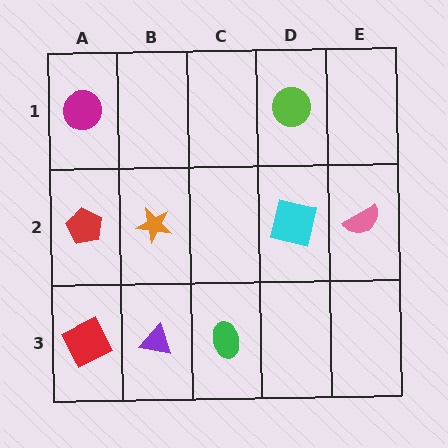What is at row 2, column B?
An orange star.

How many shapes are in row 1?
2 shapes.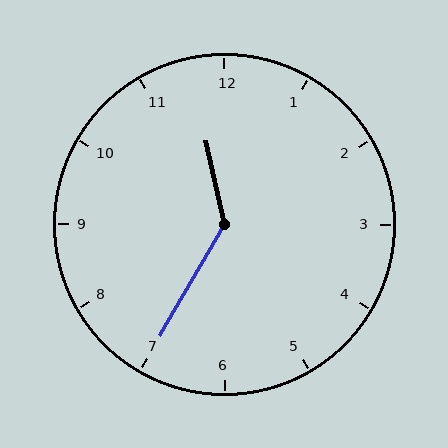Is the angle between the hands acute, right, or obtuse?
It is obtuse.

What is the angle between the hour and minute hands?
Approximately 138 degrees.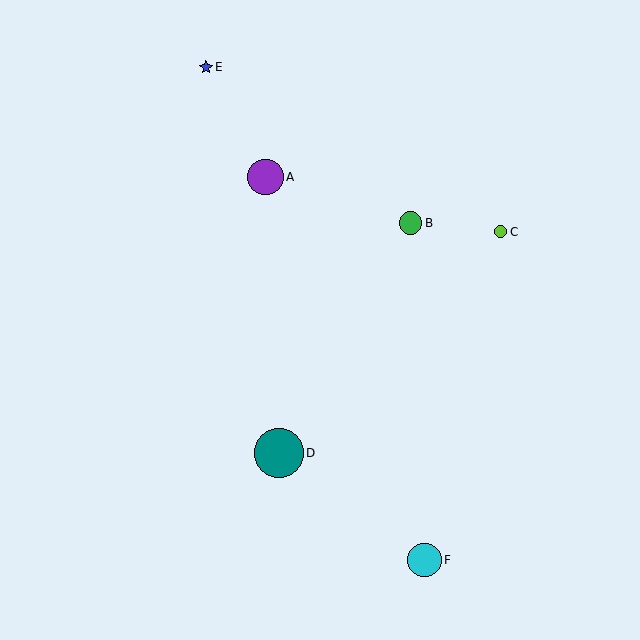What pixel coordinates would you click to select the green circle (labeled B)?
Click at (411, 223) to select the green circle B.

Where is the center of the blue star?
The center of the blue star is at (206, 67).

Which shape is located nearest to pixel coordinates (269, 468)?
The teal circle (labeled D) at (279, 453) is nearest to that location.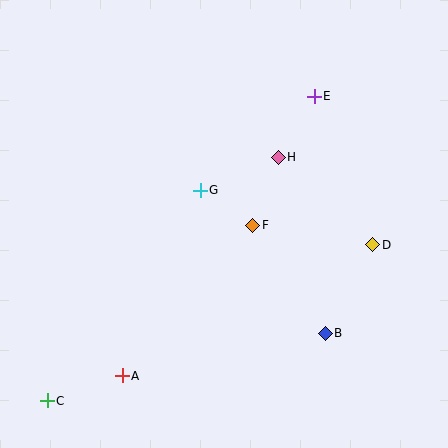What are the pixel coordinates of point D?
Point D is at (373, 245).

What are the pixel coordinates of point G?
Point G is at (200, 190).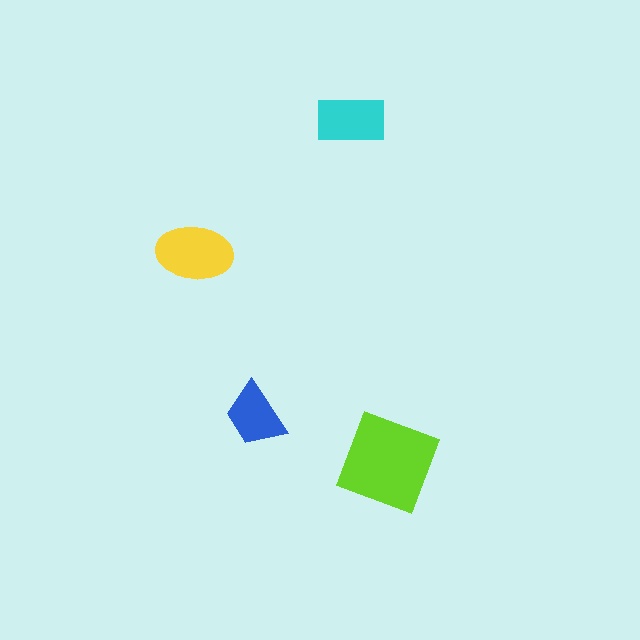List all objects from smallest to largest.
The blue trapezoid, the cyan rectangle, the yellow ellipse, the lime square.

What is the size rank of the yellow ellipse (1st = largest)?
2nd.